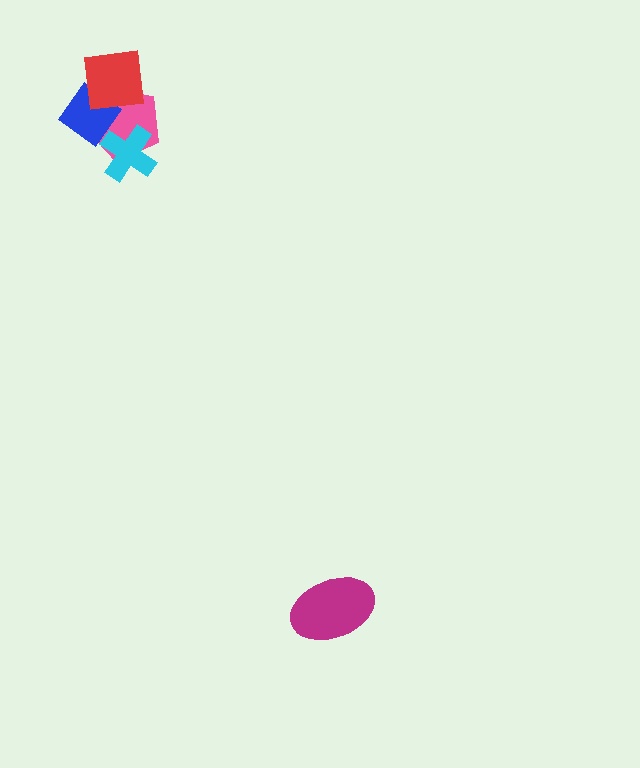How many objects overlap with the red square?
2 objects overlap with the red square.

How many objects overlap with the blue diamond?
3 objects overlap with the blue diamond.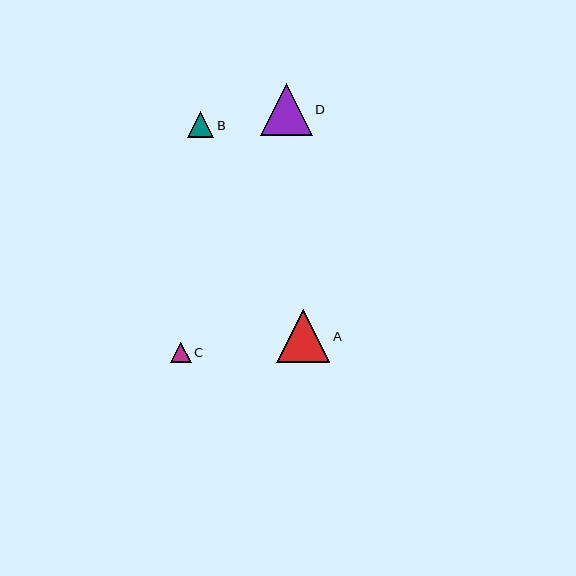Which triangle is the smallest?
Triangle C is the smallest with a size of approximately 21 pixels.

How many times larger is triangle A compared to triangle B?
Triangle A is approximately 2.1 times the size of triangle B.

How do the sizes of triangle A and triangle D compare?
Triangle A and triangle D are approximately the same size.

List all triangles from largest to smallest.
From largest to smallest: A, D, B, C.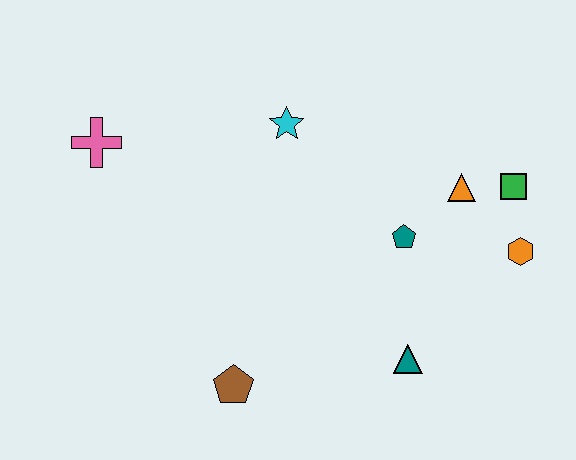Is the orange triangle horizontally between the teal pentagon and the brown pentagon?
No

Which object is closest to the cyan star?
The teal pentagon is closest to the cyan star.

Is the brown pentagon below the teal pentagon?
Yes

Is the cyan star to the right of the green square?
No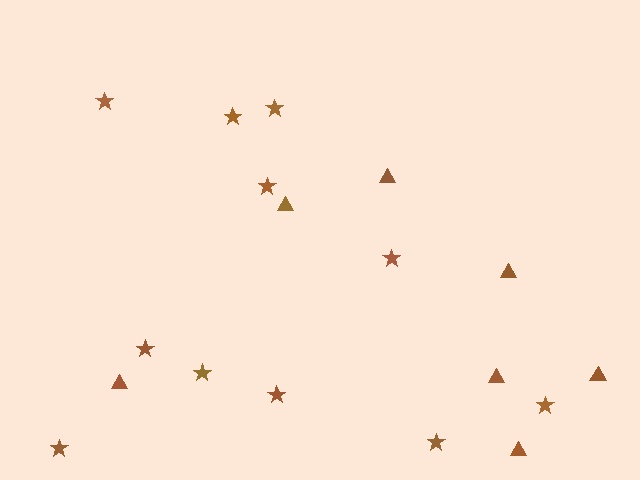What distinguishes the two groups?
There are 2 groups: one group of stars (11) and one group of triangles (7).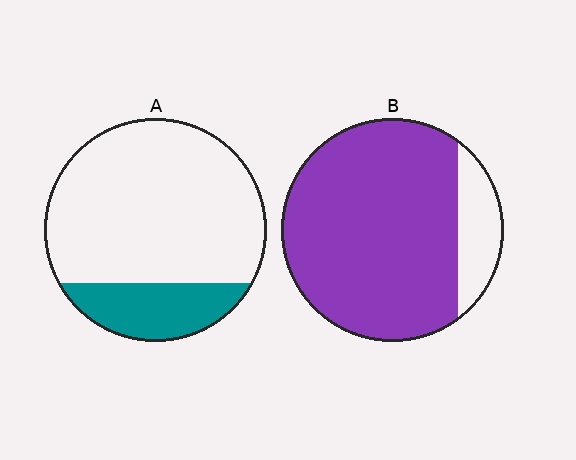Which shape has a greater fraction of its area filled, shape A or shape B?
Shape B.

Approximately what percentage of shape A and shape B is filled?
A is approximately 20% and B is approximately 85%.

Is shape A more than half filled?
No.